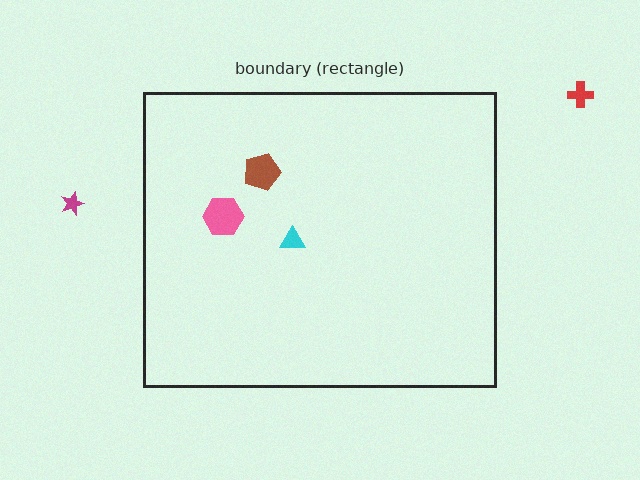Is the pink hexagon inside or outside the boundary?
Inside.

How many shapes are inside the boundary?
3 inside, 2 outside.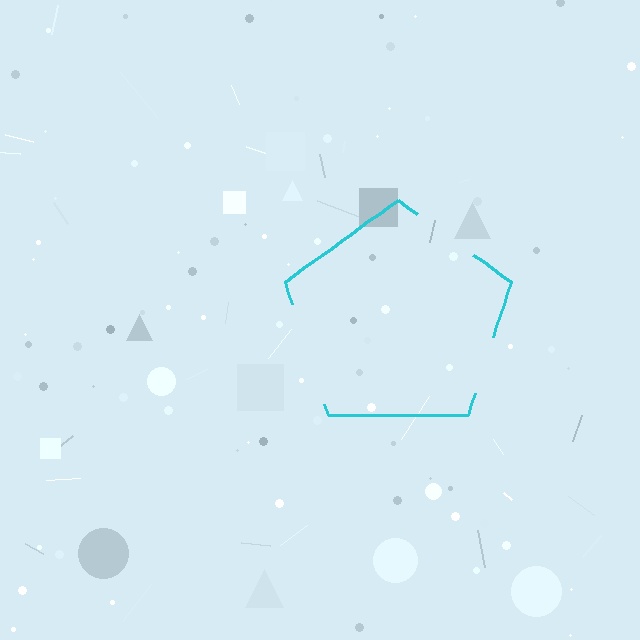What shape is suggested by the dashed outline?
The dashed outline suggests a pentagon.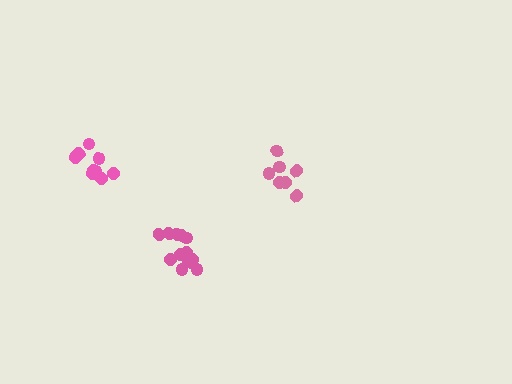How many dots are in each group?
Group 1: 13 dots, Group 2: 10 dots, Group 3: 7 dots (30 total).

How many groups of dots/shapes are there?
There are 3 groups.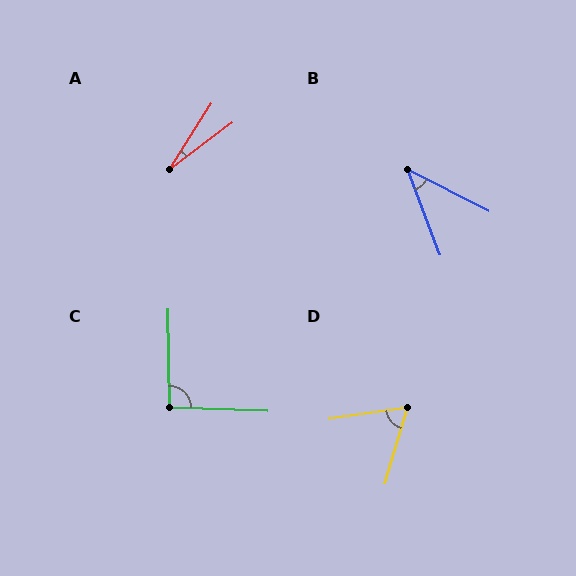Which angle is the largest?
C, at approximately 93 degrees.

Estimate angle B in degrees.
Approximately 42 degrees.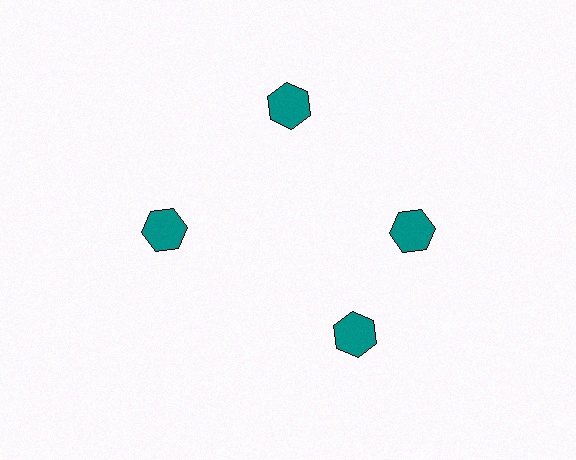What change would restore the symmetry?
The symmetry would be restored by rotating it back into even spacing with its neighbors so that all 4 hexagons sit at equal angles and equal distance from the center.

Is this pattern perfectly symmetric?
No. The 4 teal hexagons are arranged in a ring, but one element near the 6 o'clock position is rotated out of alignment along the ring, breaking the 4-fold rotational symmetry.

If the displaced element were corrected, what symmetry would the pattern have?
It would have 4-fold rotational symmetry — the pattern would map onto itself every 90 degrees.